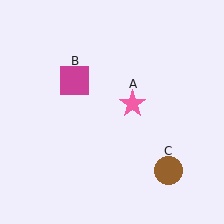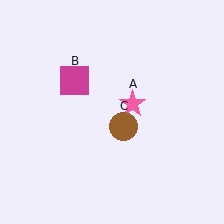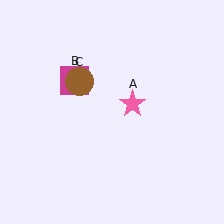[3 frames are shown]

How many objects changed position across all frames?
1 object changed position: brown circle (object C).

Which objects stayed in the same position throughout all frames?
Pink star (object A) and magenta square (object B) remained stationary.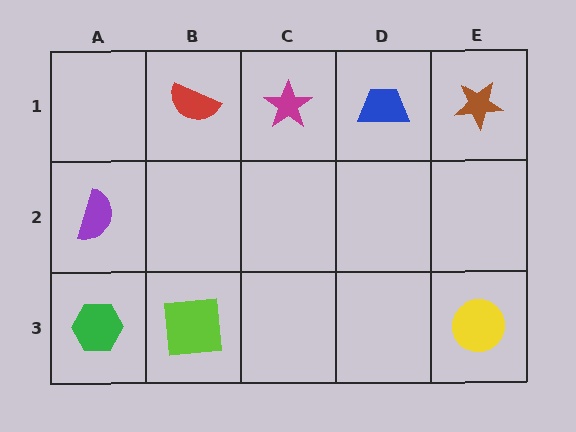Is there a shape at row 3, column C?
No, that cell is empty.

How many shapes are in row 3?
3 shapes.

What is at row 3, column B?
A lime square.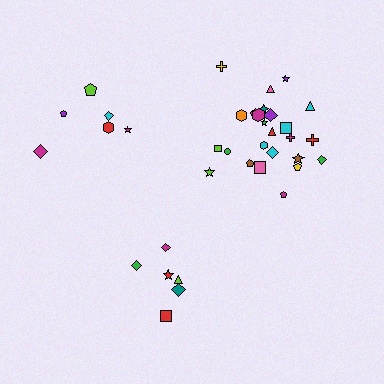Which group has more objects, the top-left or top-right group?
The top-right group.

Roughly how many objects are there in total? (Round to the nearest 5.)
Roughly 35 objects in total.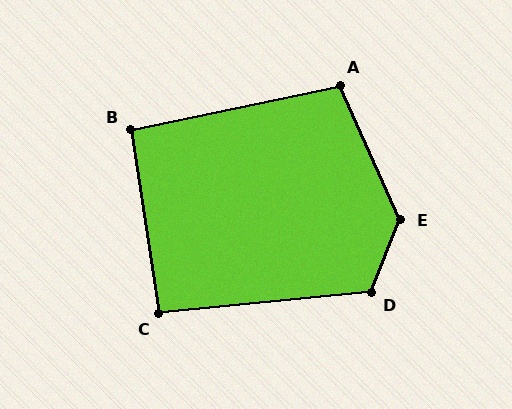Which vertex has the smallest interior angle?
B, at approximately 93 degrees.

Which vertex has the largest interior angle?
E, at approximately 134 degrees.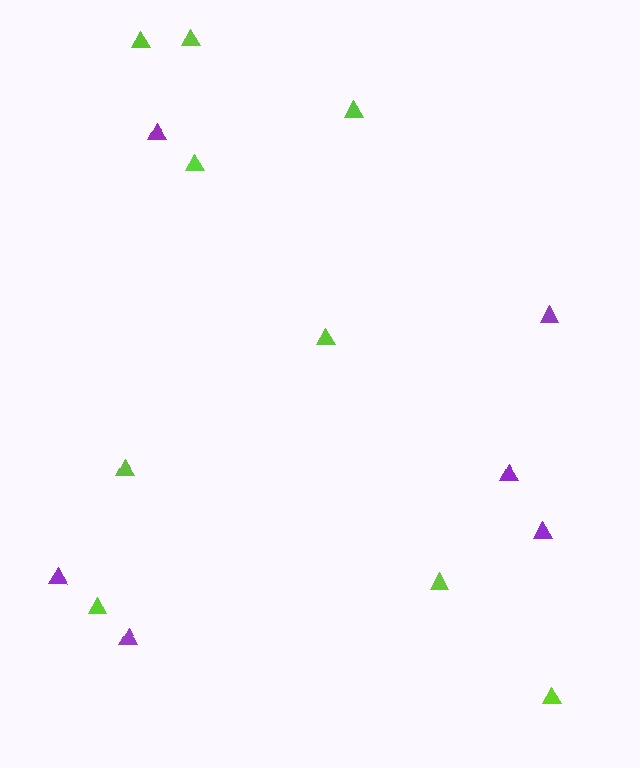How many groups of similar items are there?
There are 2 groups: one group of lime triangles (9) and one group of purple triangles (6).